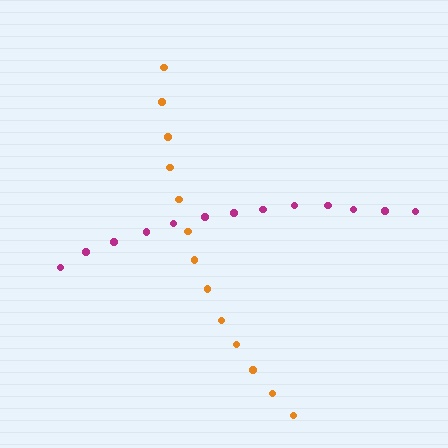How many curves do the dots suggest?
There are 2 distinct paths.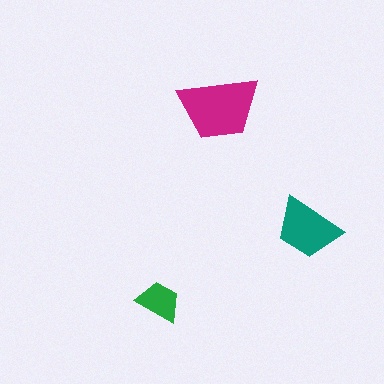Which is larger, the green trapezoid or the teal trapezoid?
The teal one.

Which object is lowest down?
The green trapezoid is bottommost.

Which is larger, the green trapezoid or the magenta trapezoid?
The magenta one.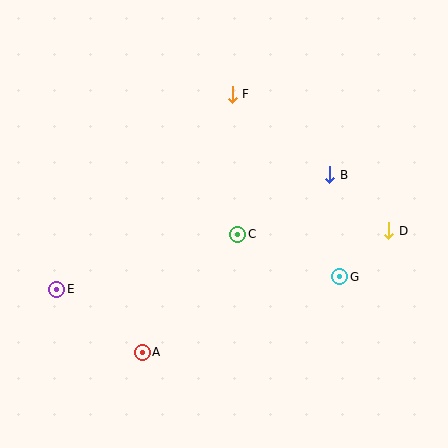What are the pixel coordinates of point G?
Point G is at (340, 277).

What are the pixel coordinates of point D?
Point D is at (389, 231).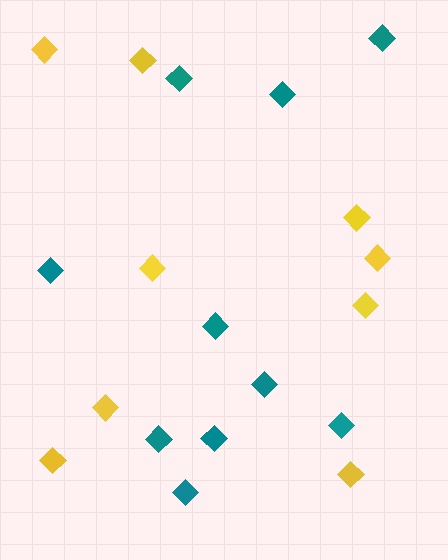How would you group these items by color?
There are 2 groups: one group of yellow diamonds (9) and one group of teal diamonds (10).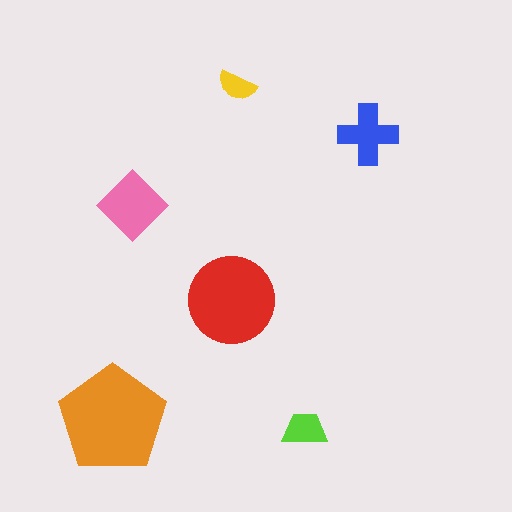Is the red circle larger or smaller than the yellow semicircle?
Larger.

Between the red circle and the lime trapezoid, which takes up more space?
The red circle.